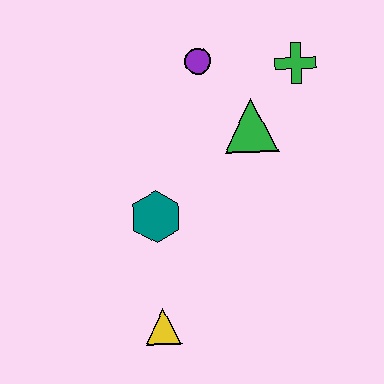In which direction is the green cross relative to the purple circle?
The green cross is to the right of the purple circle.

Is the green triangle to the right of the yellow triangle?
Yes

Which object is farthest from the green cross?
The yellow triangle is farthest from the green cross.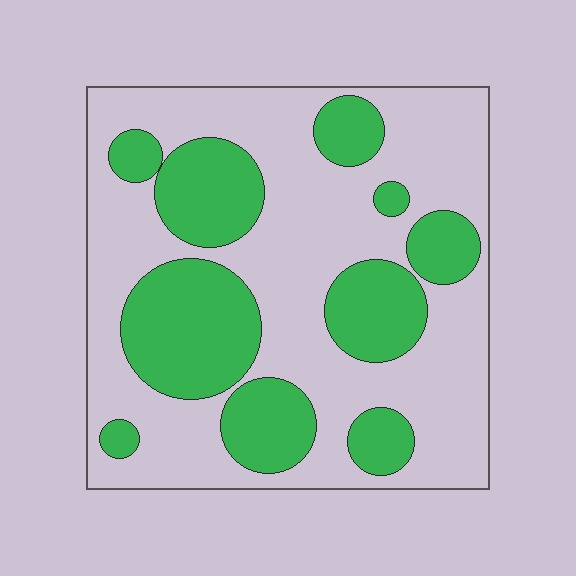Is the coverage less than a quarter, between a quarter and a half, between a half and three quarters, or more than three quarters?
Between a quarter and a half.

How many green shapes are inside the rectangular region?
10.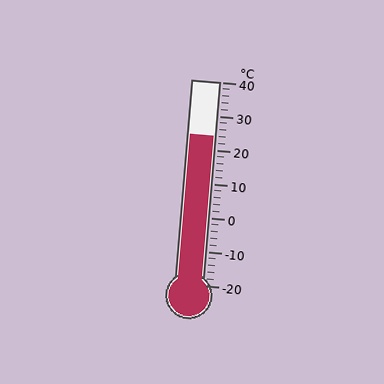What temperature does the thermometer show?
The thermometer shows approximately 24°C.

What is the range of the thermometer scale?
The thermometer scale ranges from -20°C to 40°C.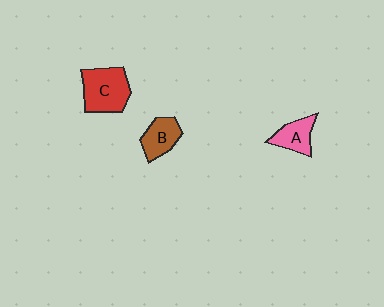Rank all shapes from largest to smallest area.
From largest to smallest: C (red), B (brown), A (pink).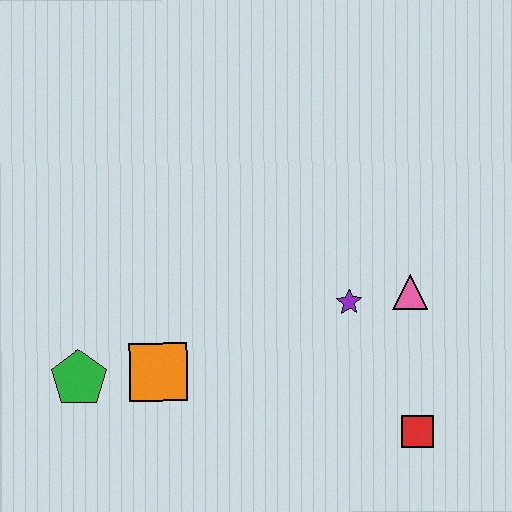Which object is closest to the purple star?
The pink triangle is closest to the purple star.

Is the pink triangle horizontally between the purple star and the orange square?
No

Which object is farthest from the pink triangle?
The green pentagon is farthest from the pink triangle.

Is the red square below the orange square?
Yes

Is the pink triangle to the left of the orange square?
No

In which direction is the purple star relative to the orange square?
The purple star is to the right of the orange square.